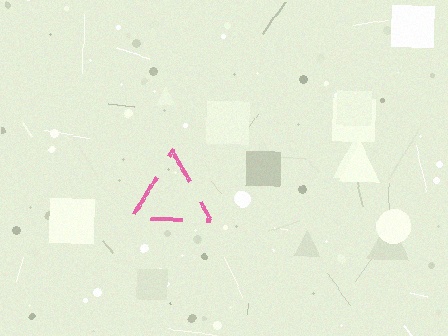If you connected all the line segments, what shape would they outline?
They would outline a triangle.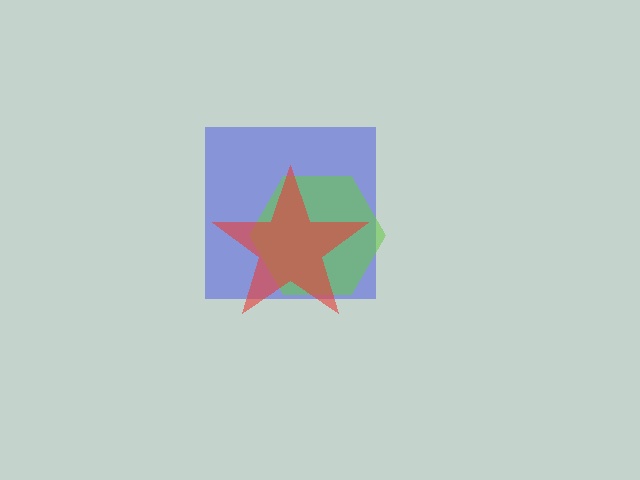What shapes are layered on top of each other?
The layered shapes are: a blue square, a lime hexagon, a red star.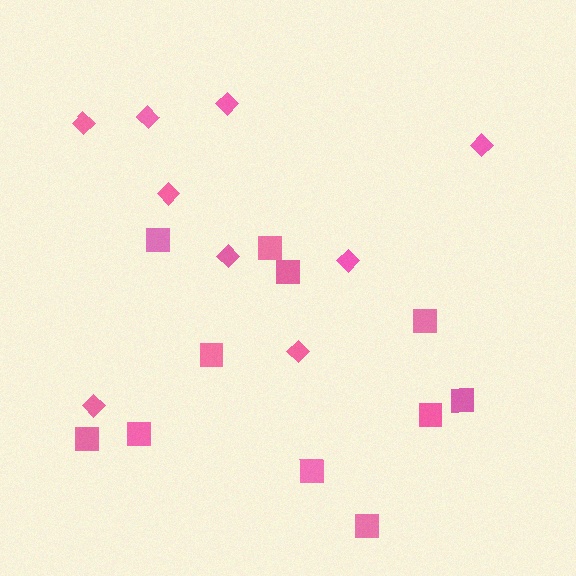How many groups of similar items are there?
There are 2 groups: one group of squares (11) and one group of diamonds (9).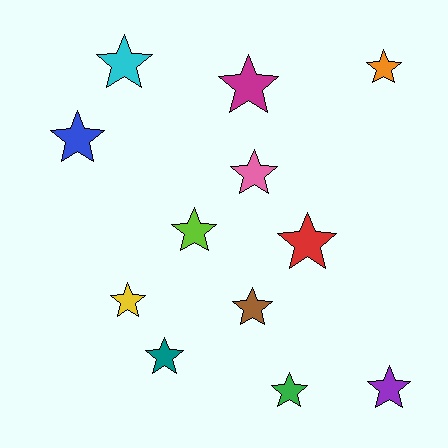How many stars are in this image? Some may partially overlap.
There are 12 stars.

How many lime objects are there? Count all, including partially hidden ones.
There is 1 lime object.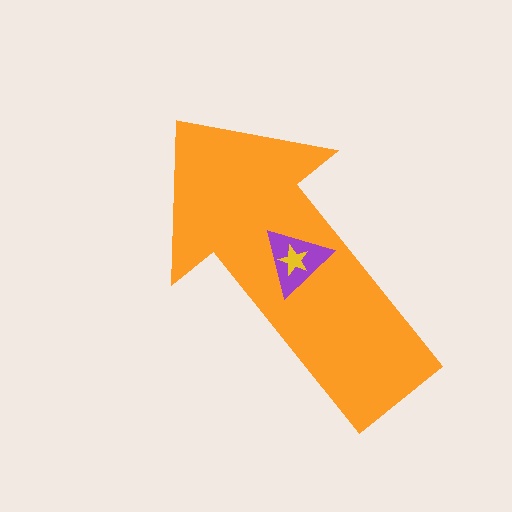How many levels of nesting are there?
3.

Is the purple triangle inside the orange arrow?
Yes.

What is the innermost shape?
The yellow star.